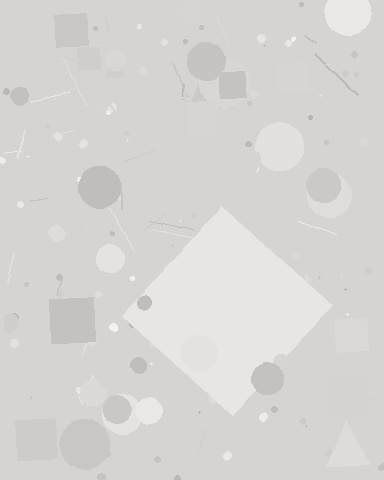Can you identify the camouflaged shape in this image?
The camouflaged shape is a diamond.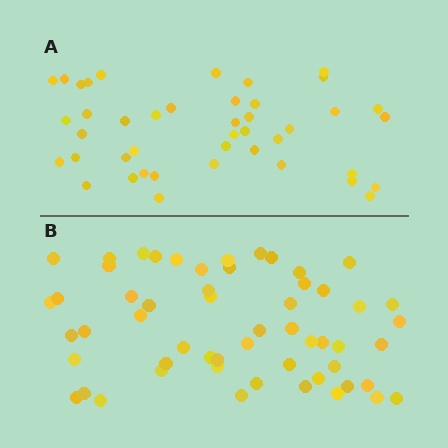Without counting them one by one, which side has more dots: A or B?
Region B (the bottom region) has more dots.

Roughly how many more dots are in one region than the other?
Region B has approximately 15 more dots than region A.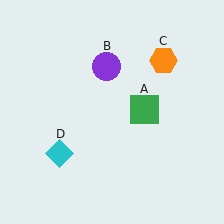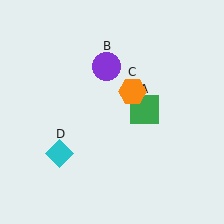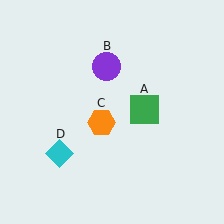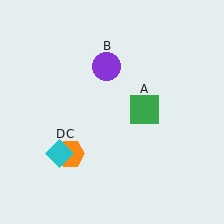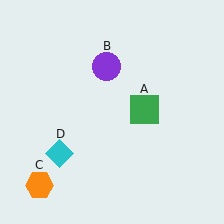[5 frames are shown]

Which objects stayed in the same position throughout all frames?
Green square (object A) and purple circle (object B) and cyan diamond (object D) remained stationary.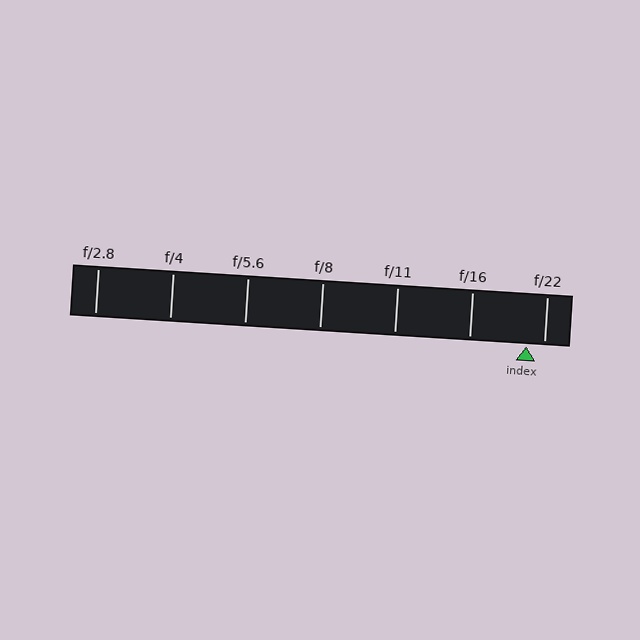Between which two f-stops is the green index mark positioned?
The index mark is between f/16 and f/22.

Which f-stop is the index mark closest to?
The index mark is closest to f/22.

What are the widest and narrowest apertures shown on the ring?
The widest aperture shown is f/2.8 and the narrowest is f/22.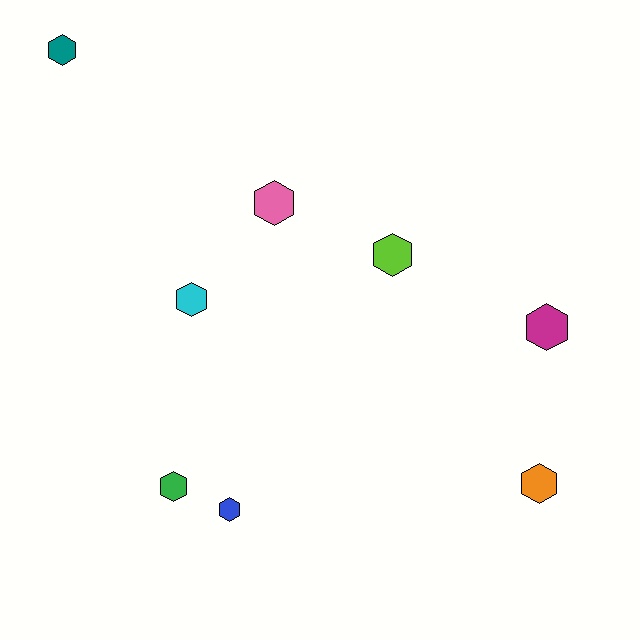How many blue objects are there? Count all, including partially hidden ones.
There is 1 blue object.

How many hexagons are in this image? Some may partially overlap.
There are 8 hexagons.